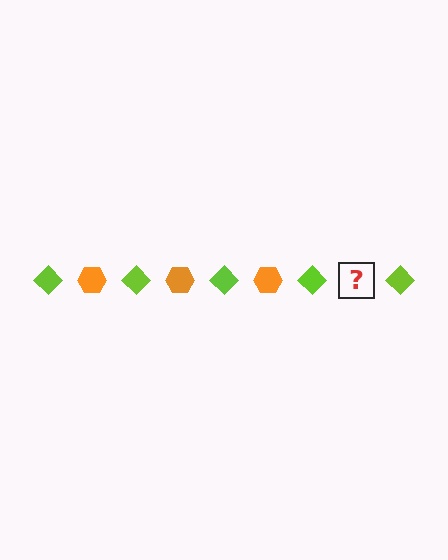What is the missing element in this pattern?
The missing element is an orange hexagon.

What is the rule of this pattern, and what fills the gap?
The rule is that the pattern alternates between lime diamond and orange hexagon. The gap should be filled with an orange hexagon.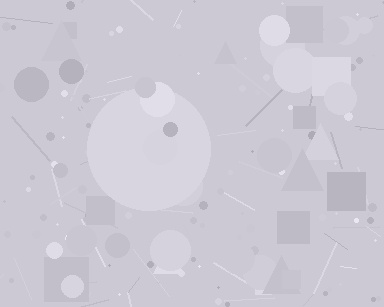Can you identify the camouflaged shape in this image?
The camouflaged shape is a circle.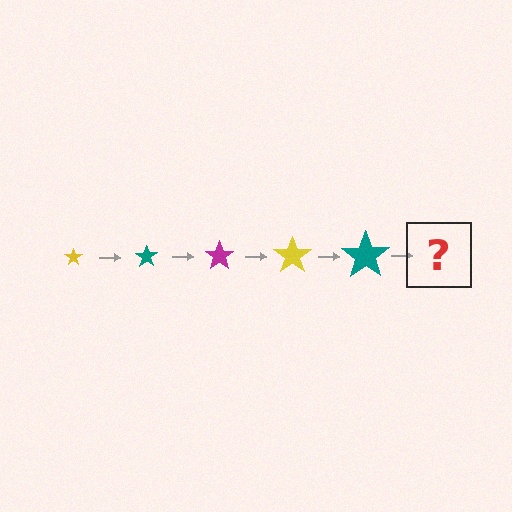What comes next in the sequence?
The next element should be a magenta star, larger than the previous one.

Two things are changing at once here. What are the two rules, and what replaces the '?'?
The two rules are that the star grows larger each step and the color cycles through yellow, teal, and magenta. The '?' should be a magenta star, larger than the previous one.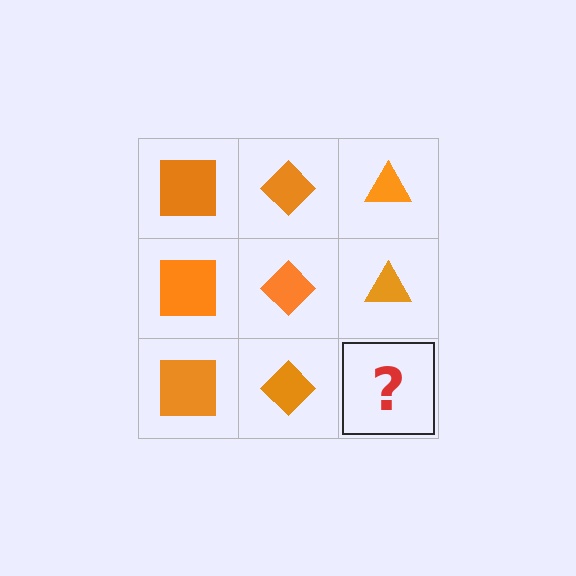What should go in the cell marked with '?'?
The missing cell should contain an orange triangle.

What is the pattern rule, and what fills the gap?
The rule is that each column has a consistent shape. The gap should be filled with an orange triangle.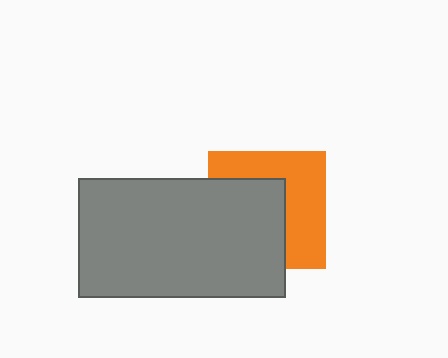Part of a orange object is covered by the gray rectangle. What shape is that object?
It is a square.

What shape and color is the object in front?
The object in front is a gray rectangle.